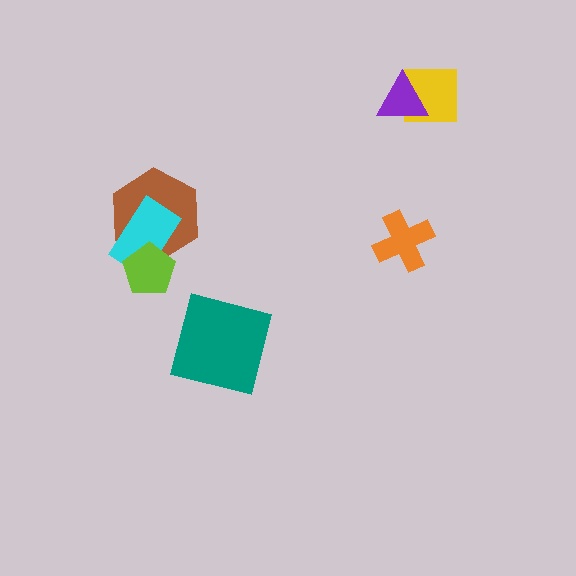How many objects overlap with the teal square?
0 objects overlap with the teal square.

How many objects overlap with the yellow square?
1 object overlaps with the yellow square.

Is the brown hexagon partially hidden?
Yes, it is partially covered by another shape.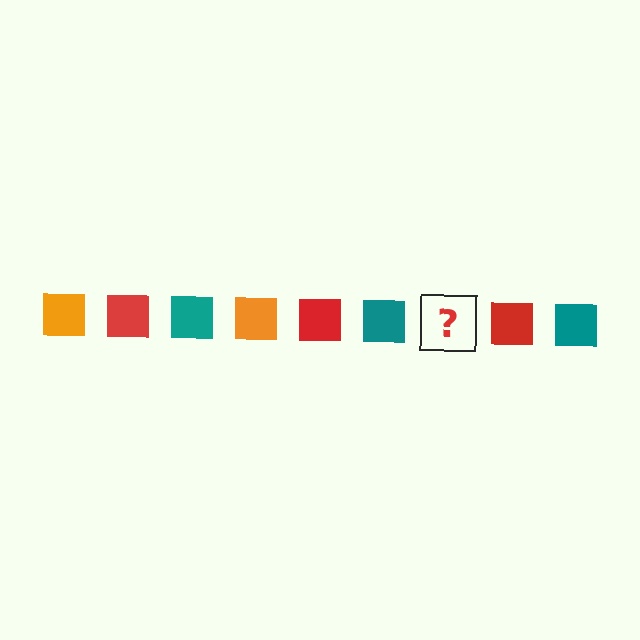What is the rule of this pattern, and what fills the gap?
The rule is that the pattern cycles through orange, red, teal squares. The gap should be filled with an orange square.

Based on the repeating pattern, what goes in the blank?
The blank should be an orange square.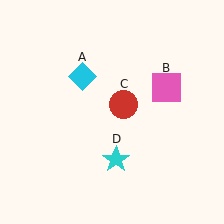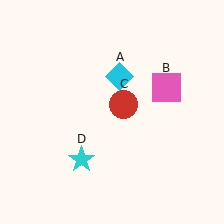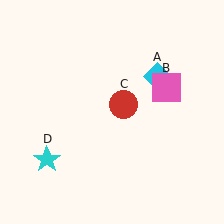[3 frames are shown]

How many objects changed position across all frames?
2 objects changed position: cyan diamond (object A), cyan star (object D).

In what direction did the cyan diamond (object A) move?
The cyan diamond (object A) moved right.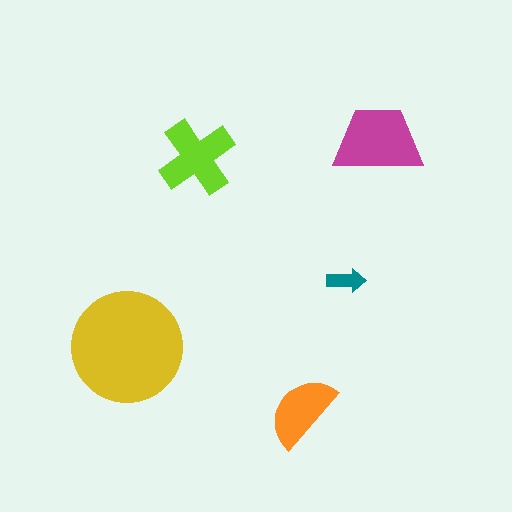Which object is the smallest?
The teal arrow.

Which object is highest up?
The magenta trapezoid is topmost.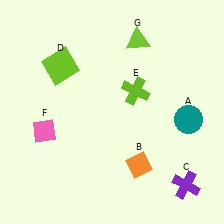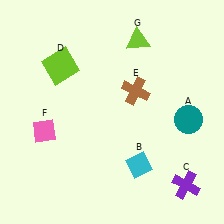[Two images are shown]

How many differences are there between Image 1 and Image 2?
There are 2 differences between the two images.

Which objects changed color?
B changed from orange to cyan. E changed from lime to brown.